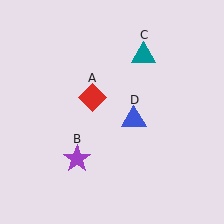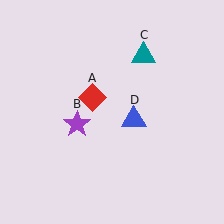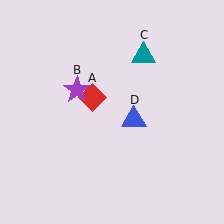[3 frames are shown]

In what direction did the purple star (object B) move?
The purple star (object B) moved up.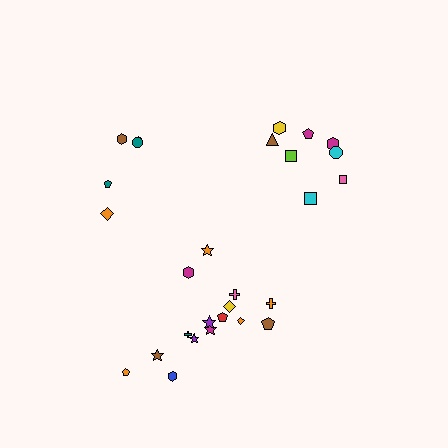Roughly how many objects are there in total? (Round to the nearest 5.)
Roughly 30 objects in total.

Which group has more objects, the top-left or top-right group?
The top-right group.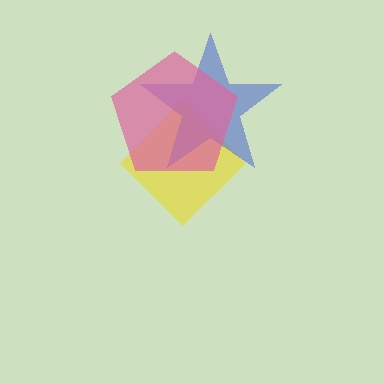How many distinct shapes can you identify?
There are 3 distinct shapes: a yellow diamond, a blue star, a pink pentagon.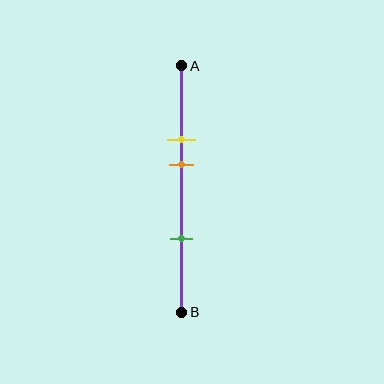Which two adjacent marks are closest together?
The yellow and orange marks are the closest adjacent pair.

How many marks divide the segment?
There are 3 marks dividing the segment.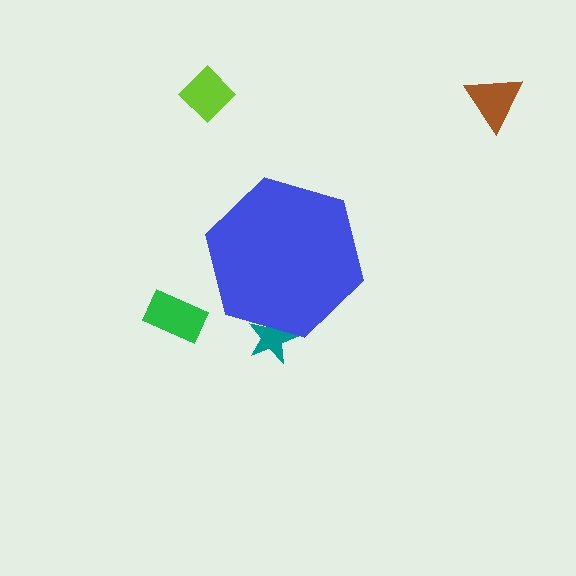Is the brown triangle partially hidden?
No, the brown triangle is fully visible.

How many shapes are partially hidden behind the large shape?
1 shape is partially hidden.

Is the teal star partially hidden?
Yes, the teal star is partially hidden behind the blue hexagon.